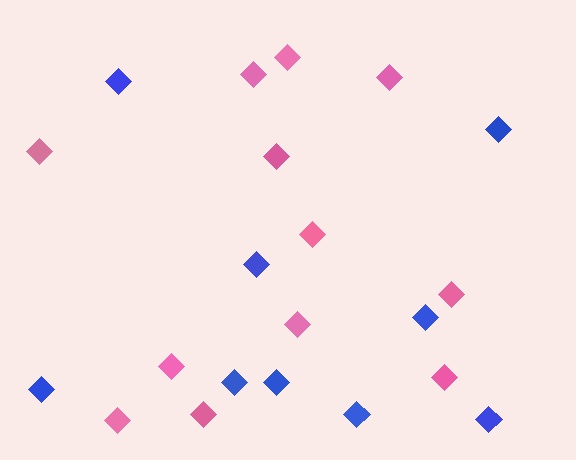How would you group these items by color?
There are 2 groups: one group of blue diamonds (9) and one group of pink diamonds (12).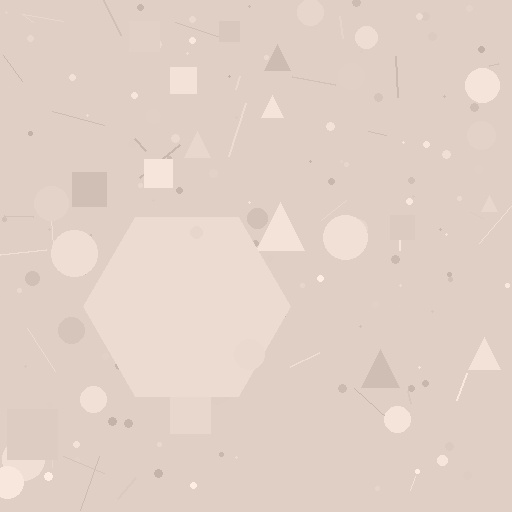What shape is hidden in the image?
A hexagon is hidden in the image.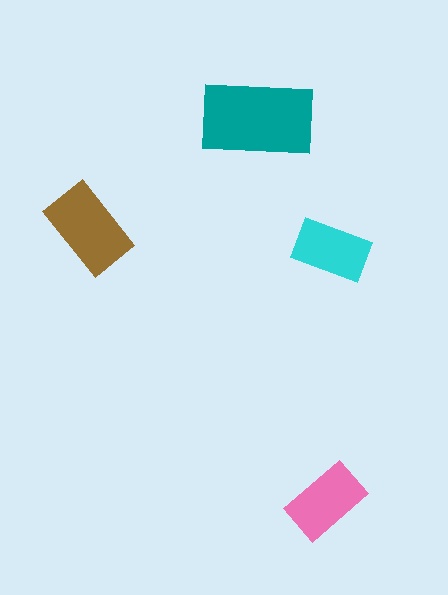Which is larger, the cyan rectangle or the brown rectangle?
The brown one.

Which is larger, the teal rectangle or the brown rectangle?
The teal one.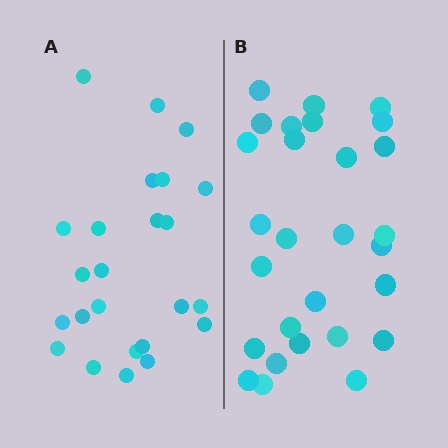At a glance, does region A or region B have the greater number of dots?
Region B (the right region) has more dots.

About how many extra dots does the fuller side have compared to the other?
Region B has about 4 more dots than region A.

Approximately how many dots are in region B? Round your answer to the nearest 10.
About 30 dots. (The exact count is 28, which rounds to 30.)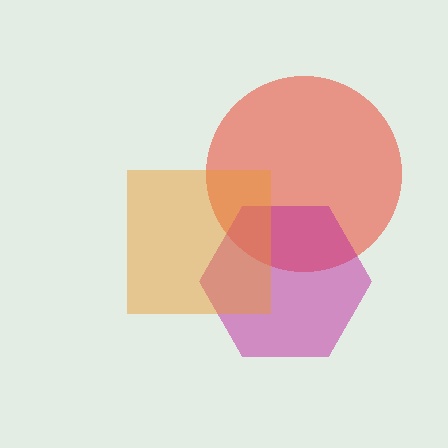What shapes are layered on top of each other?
The layered shapes are: a red circle, a magenta hexagon, an orange square.